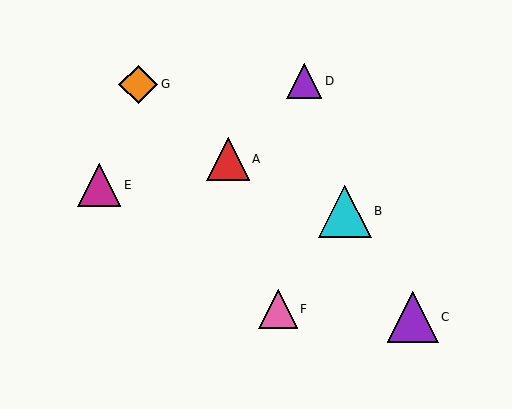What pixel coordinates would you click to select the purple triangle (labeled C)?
Click at (413, 317) to select the purple triangle C.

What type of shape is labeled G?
Shape G is an orange diamond.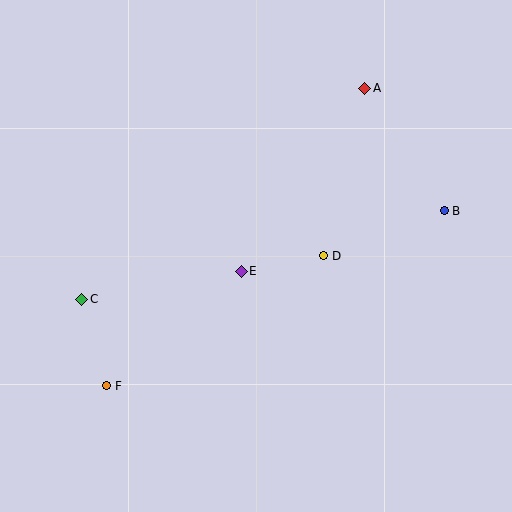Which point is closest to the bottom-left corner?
Point F is closest to the bottom-left corner.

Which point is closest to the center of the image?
Point E at (241, 271) is closest to the center.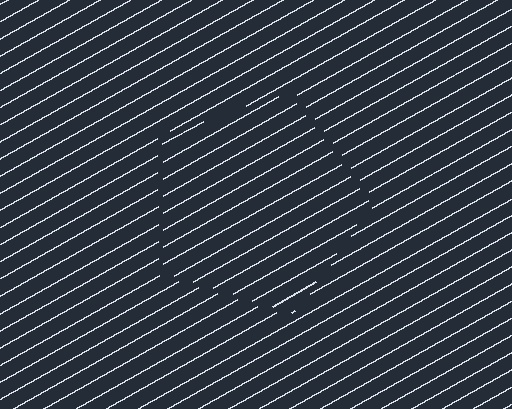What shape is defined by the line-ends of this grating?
An illusory pentagon. The interior of the shape contains the same grating, shifted by half a period — the contour is defined by the phase discontinuity where line-ends from the inner and outer gratings abut.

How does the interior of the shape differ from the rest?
The interior of the shape contains the same grating, shifted by half a period — the contour is defined by the phase discontinuity where line-ends from the inner and outer gratings abut.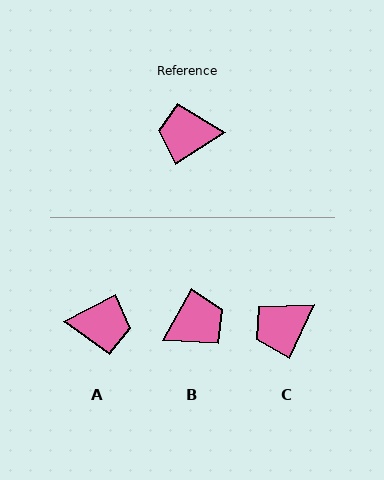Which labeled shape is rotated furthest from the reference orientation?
A, about 176 degrees away.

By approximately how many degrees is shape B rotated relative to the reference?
Approximately 152 degrees clockwise.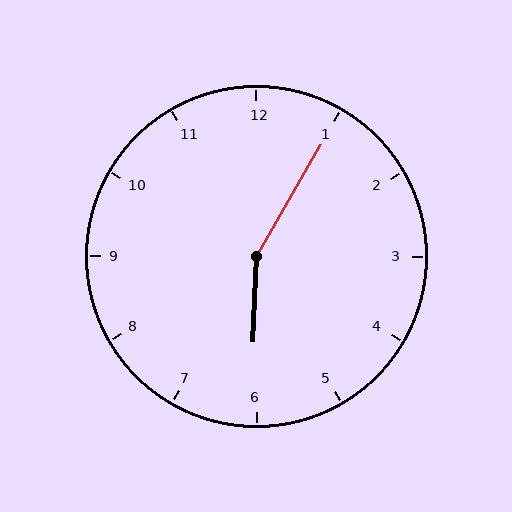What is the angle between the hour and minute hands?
Approximately 152 degrees.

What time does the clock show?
6:05.